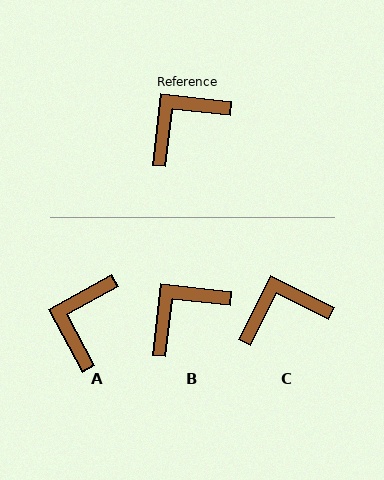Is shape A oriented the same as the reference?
No, it is off by about 35 degrees.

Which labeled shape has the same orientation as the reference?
B.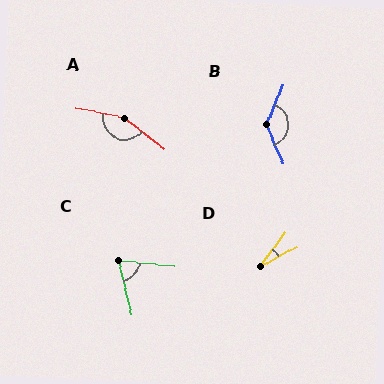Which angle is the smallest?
D, at approximately 25 degrees.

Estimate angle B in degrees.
Approximately 135 degrees.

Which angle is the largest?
A, at approximately 153 degrees.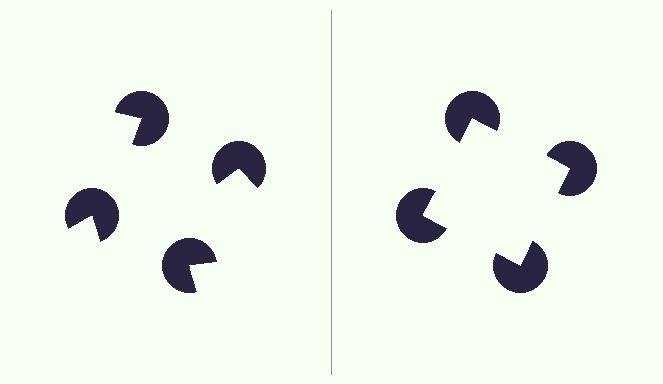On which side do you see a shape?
An illusory square appears on the right side. On the left side the wedge cuts are rotated, so no coherent shape forms.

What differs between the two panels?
The pac-man discs are positioned identically on both sides; only the wedge orientations differ. On the right they align to a square; on the left they are misaligned.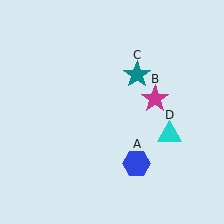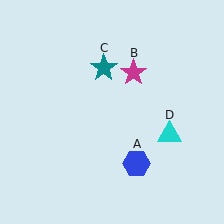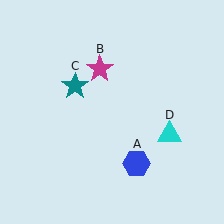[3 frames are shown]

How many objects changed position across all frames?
2 objects changed position: magenta star (object B), teal star (object C).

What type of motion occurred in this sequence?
The magenta star (object B), teal star (object C) rotated counterclockwise around the center of the scene.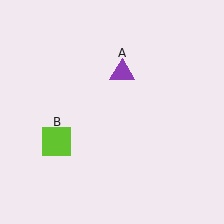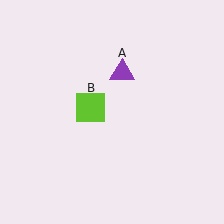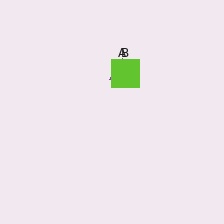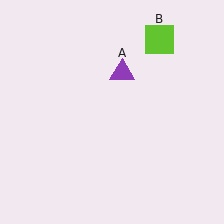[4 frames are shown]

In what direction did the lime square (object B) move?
The lime square (object B) moved up and to the right.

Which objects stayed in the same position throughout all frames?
Purple triangle (object A) remained stationary.